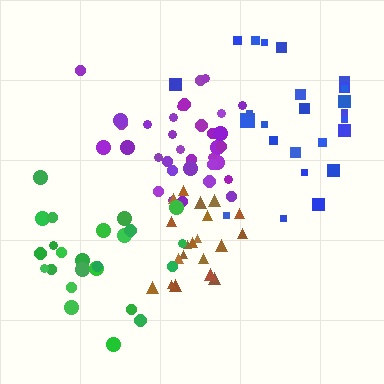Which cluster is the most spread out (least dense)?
Green.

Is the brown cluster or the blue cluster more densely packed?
Brown.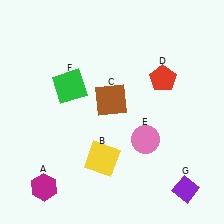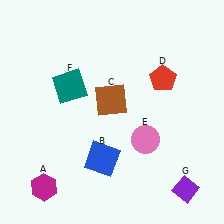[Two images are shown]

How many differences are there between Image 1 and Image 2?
There are 2 differences between the two images.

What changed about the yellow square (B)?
In Image 1, B is yellow. In Image 2, it changed to blue.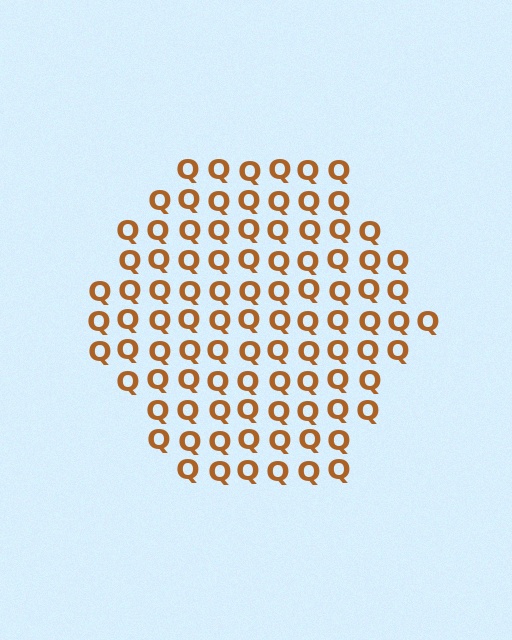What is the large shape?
The large shape is a hexagon.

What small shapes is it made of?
It is made of small letter Q's.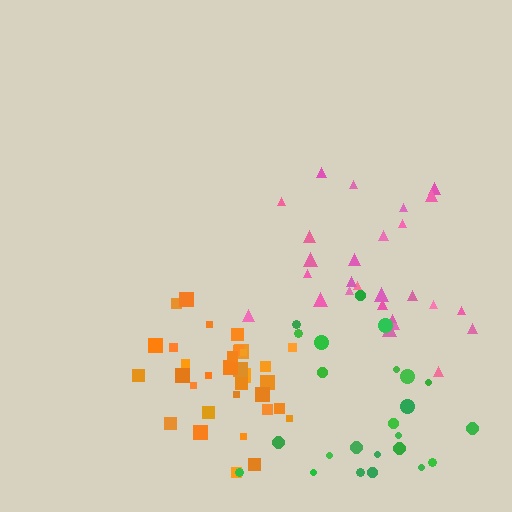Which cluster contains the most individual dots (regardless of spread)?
Orange (33).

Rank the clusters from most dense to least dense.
orange, pink, green.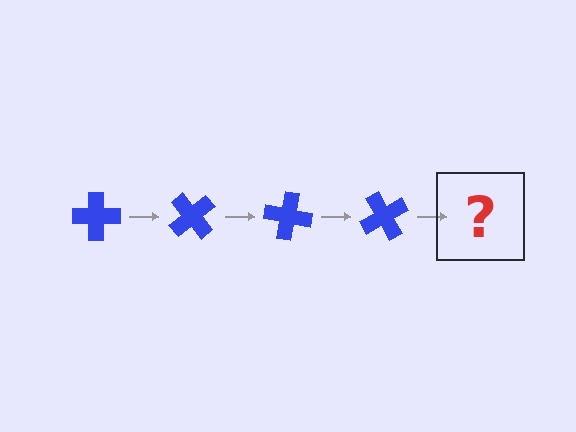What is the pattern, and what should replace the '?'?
The pattern is that the cross rotates 50 degrees each step. The '?' should be a blue cross rotated 200 degrees.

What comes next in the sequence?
The next element should be a blue cross rotated 200 degrees.